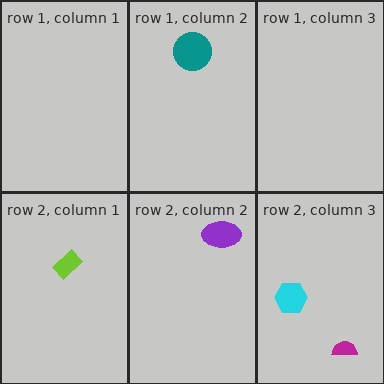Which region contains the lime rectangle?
The row 2, column 1 region.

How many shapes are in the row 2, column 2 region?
1.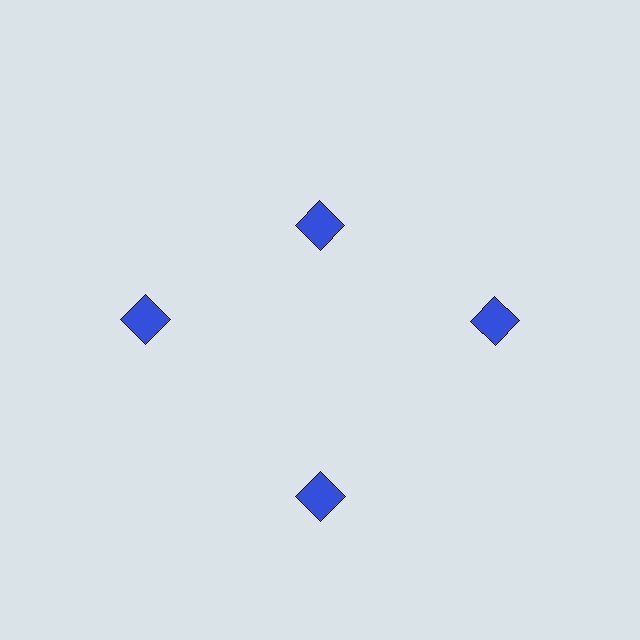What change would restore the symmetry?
The symmetry would be restored by moving it outward, back onto the ring so that all 4 diamonds sit at equal angles and equal distance from the center.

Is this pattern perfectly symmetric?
No. The 4 blue diamonds are arranged in a ring, but one element near the 12 o'clock position is pulled inward toward the center, breaking the 4-fold rotational symmetry.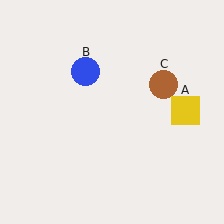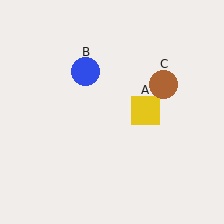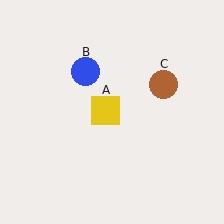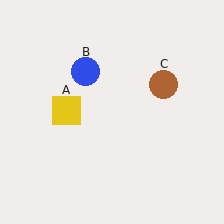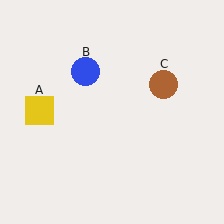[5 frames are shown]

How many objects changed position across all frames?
1 object changed position: yellow square (object A).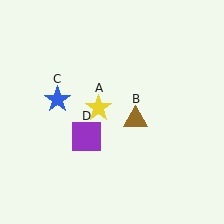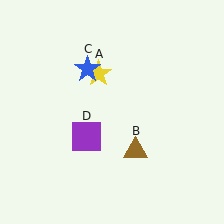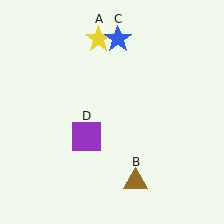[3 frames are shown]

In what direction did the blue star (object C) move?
The blue star (object C) moved up and to the right.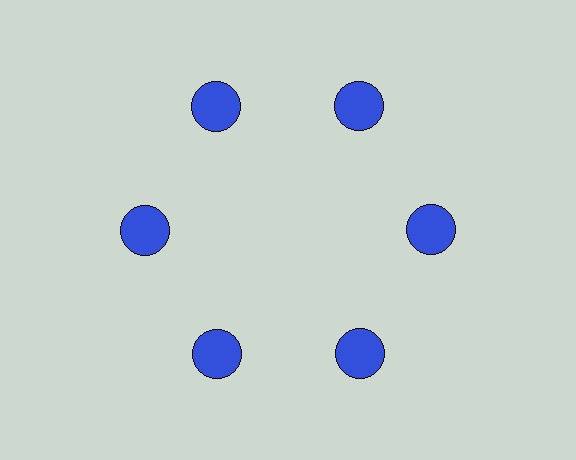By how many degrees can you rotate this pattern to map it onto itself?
The pattern maps onto itself every 60 degrees of rotation.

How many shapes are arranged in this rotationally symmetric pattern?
There are 6 shapes, arranged in 6 groups of 1.